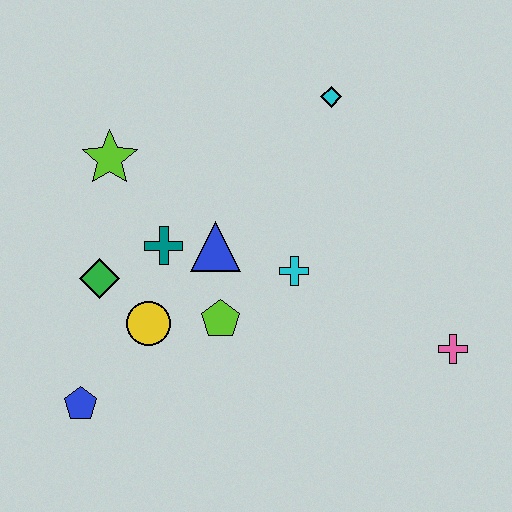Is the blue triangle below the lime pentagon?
No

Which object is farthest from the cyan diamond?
The blue pentagon is farthest from the cyan diamond.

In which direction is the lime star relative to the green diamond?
The lime star is above the green diamond.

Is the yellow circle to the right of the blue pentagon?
Yes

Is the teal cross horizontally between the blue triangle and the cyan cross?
No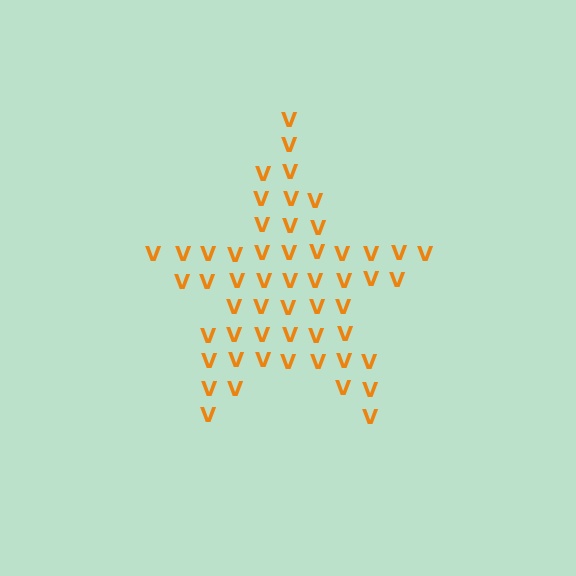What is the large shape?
The large shape is a star.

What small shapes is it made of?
It is made of small letter V's.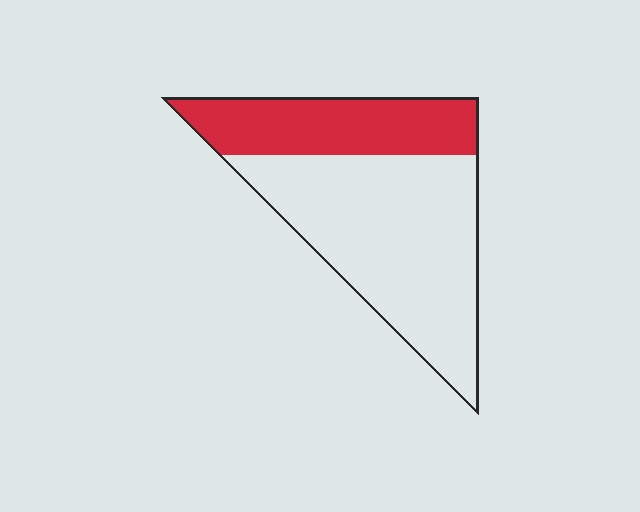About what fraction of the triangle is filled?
About one third (1/3).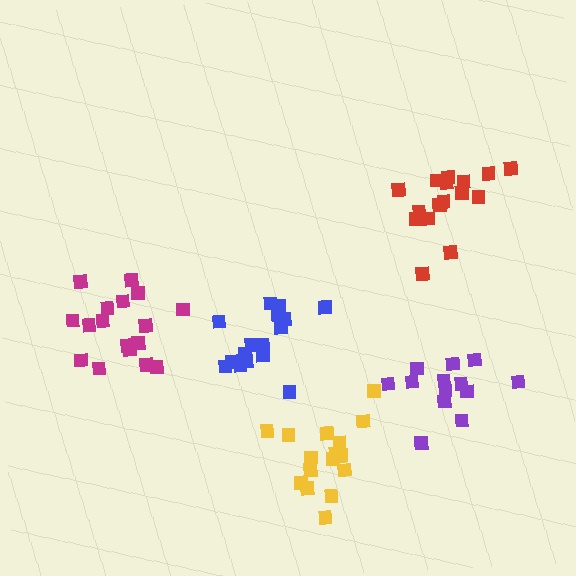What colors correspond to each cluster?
The clusters are colored: red, yellow, blue, magenta, purple.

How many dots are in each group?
Group 1: 16 dots, Group 2: 16 dots, Group 3: 16 dots, Group 4: 17 dots, Group 5: 13 dots (78 total).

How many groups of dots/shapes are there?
There are 5 groups.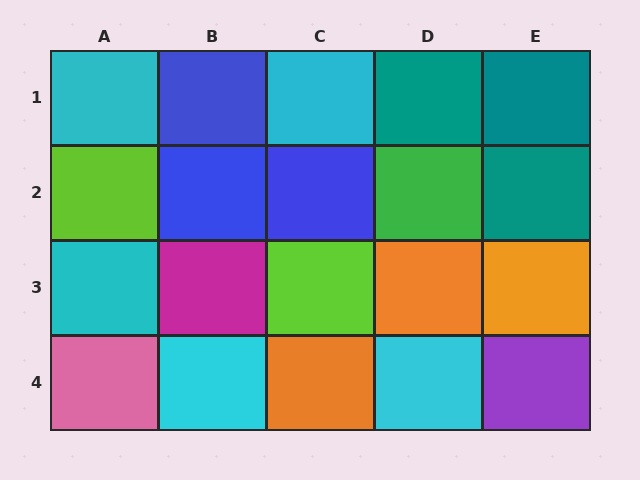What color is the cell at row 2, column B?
Blue.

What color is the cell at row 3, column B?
Magenta.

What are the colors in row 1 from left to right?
Cyan, blue, cyan, teal, teal.